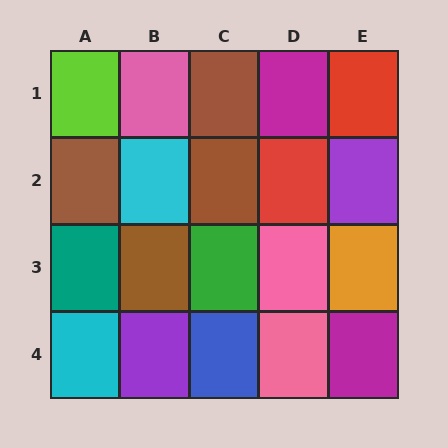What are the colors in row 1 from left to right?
Lime, pink, brown, magenta, red.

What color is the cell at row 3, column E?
Orange.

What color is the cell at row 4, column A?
Cyan.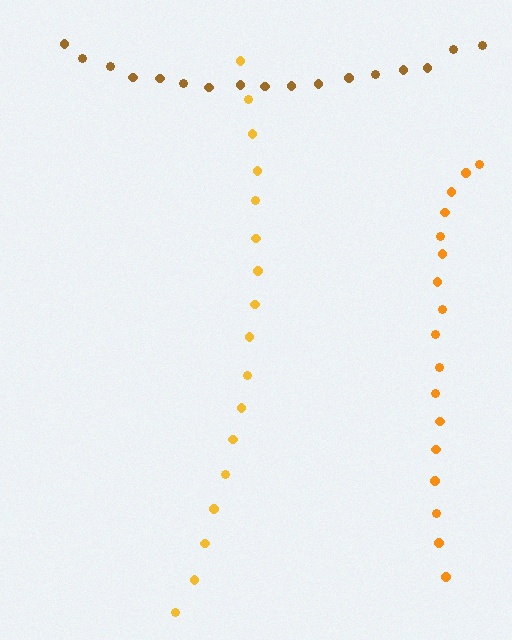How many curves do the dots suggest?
There are 3 distinct paths.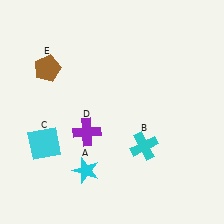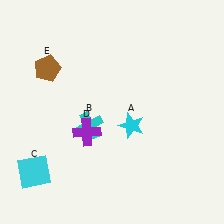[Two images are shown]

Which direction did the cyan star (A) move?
The cyan star (A) moved right.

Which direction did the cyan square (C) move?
The cyan square (C) moved down.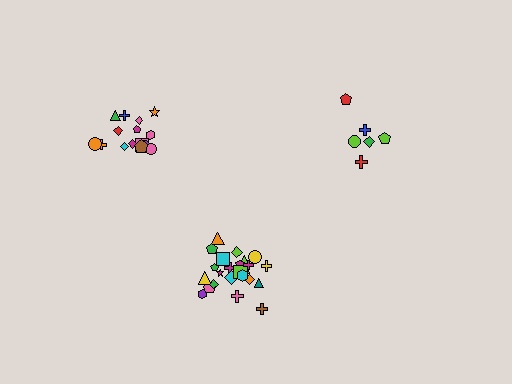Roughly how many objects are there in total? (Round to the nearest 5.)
Roughly 45 objects in total.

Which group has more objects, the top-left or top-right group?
The top-left group.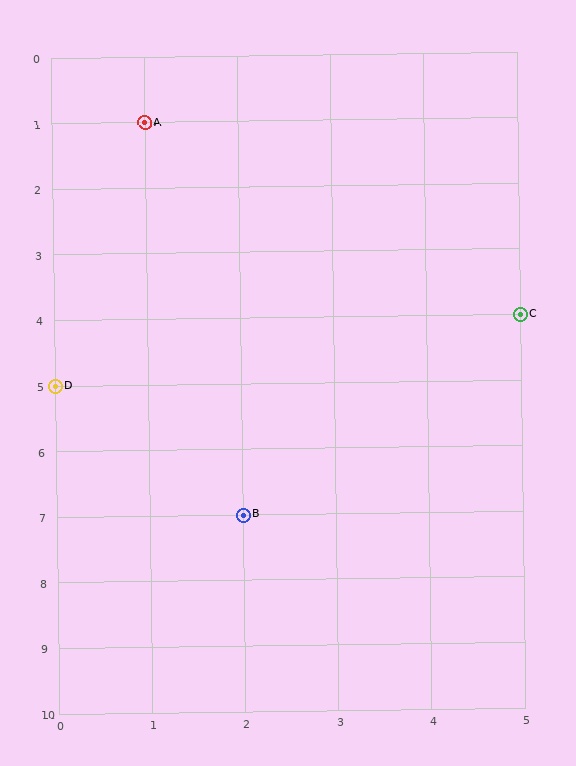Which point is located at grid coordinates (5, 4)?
Point C is at (5, 4).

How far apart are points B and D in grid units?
Points B and D are 2 columns and 2 rows apart (about 2.8 grid units diagonally).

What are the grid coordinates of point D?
Point D is at grid coordinates (0, 5).